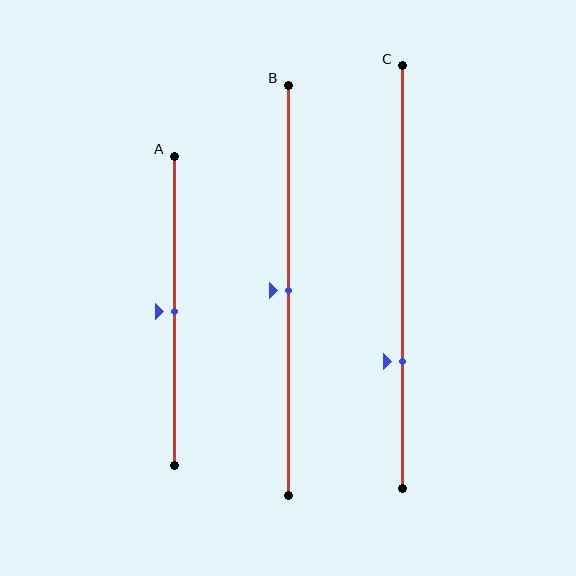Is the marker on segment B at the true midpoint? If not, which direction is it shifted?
Yes, the marker on segment B is at the true midpoint.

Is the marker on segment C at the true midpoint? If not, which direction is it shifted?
No, the marker on segment C is shifted downward by about 20% of the segment length.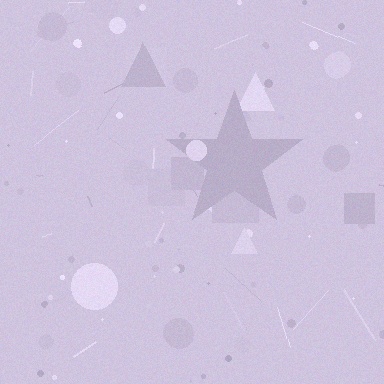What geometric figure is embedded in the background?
A star is embedded in the background.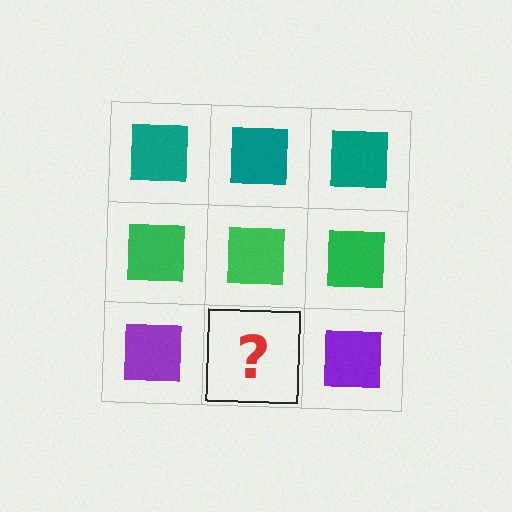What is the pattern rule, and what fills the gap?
The rule is that each row has a consistent color. The gap should be filled with a purple square.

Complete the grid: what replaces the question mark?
The question mark should be replaced with a purple square.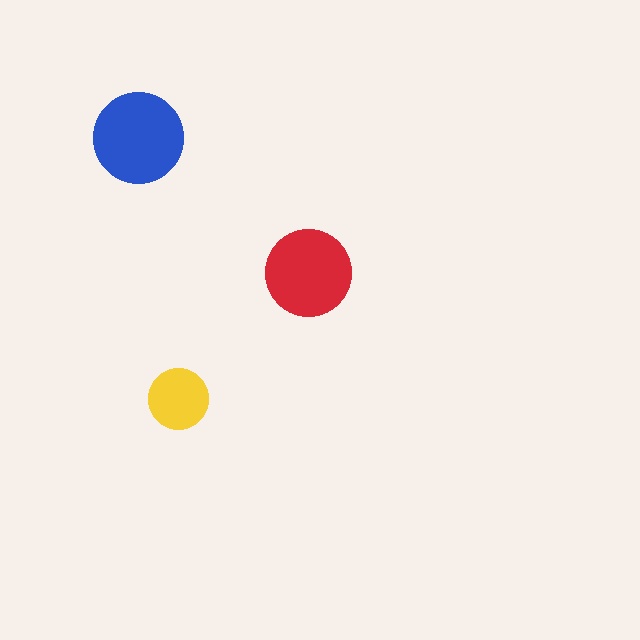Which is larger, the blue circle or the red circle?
The blue one.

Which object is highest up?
The blue circle is topmost.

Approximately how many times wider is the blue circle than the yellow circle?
About 1.5 times wider.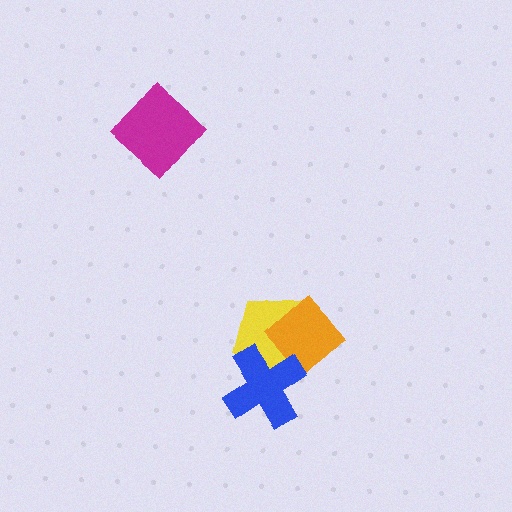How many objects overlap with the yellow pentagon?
2 objects overlap with the yellow pentagon.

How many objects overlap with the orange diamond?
1 object overlaps with the orange diamond.